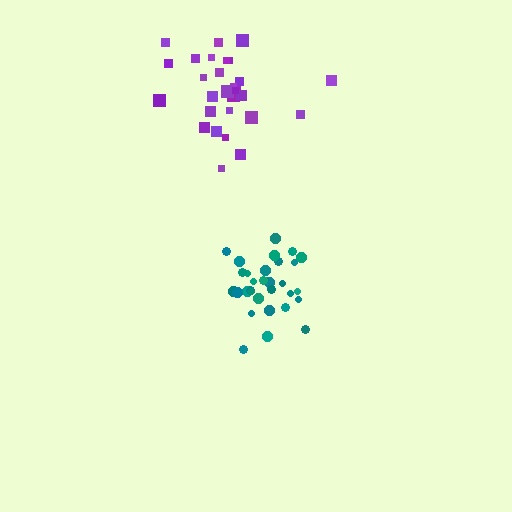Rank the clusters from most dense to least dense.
teal, purple.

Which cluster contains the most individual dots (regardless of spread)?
Teal (31).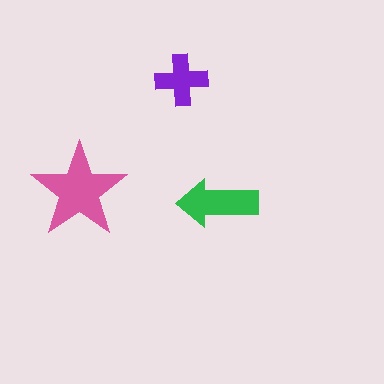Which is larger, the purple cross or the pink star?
The pink star.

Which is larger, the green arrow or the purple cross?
The green arrow.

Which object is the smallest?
The purple cross.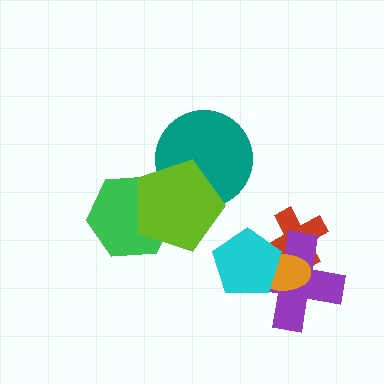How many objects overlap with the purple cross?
3 objects overlap with the purple cross.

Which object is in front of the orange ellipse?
The cyan pentagon is in front of the orange ellipse.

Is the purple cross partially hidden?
Yes, it is partially covered by another shape.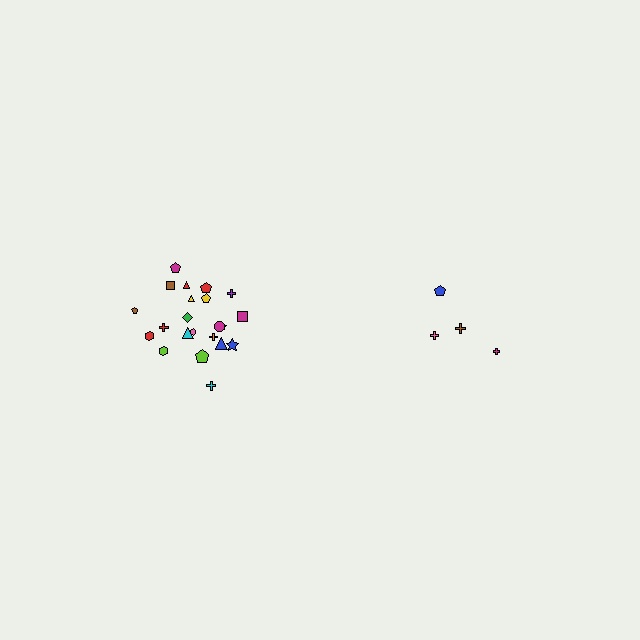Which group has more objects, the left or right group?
The left group.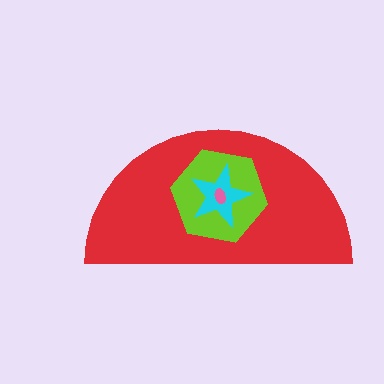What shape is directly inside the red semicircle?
The lime hexagon.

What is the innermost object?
The pink ellipse.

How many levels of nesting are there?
4.